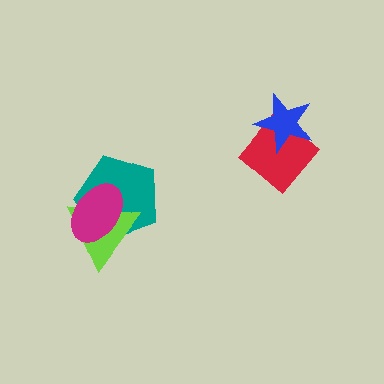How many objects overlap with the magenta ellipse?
2 objects overlap with the magenta ellipse.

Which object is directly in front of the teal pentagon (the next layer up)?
The lime triangle is directly in front of the teal pentagon.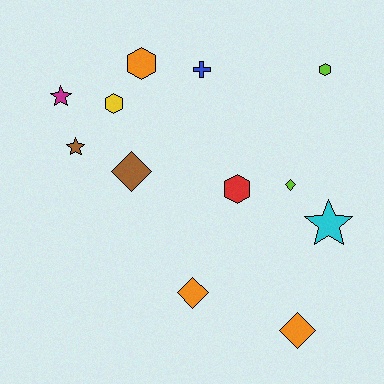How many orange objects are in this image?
There are 3 orange objects.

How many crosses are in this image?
There is 1 cross.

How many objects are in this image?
There are 12 objects.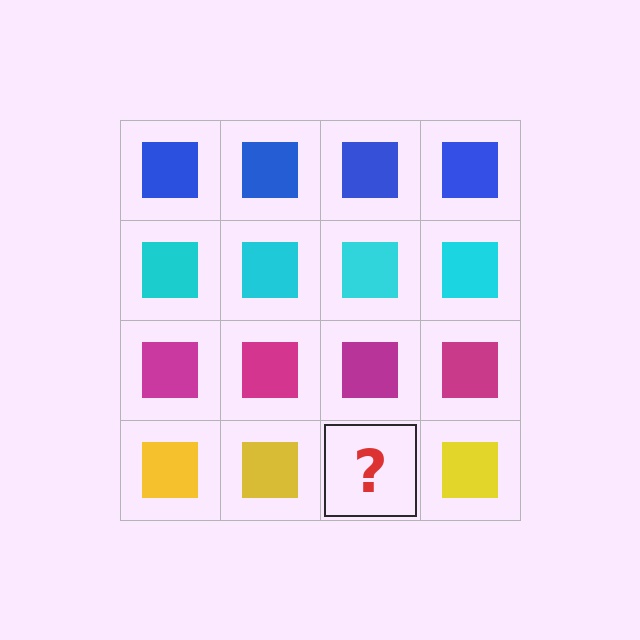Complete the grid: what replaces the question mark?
The question mark should be replaced with a yellow square.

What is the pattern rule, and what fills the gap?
The rule is that each row has a consistent color. The gap should be filled with a yellow square.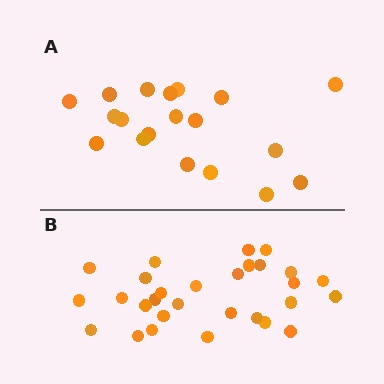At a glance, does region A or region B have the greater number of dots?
Region B (the bottom region) has more dots.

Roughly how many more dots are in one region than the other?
Region B has roughly 10 or so more dots than region A.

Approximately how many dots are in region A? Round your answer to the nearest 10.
About 20 dots. (The exact count is 19, which rounds to 20.)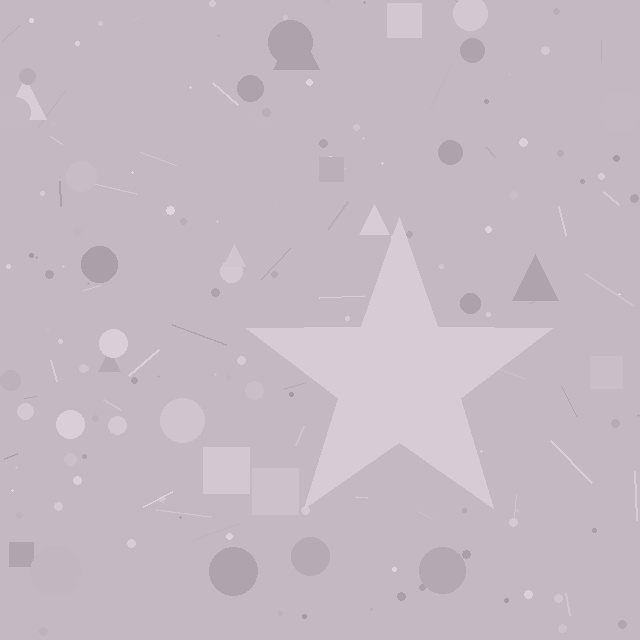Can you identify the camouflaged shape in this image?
The camouflaged shape is a star.